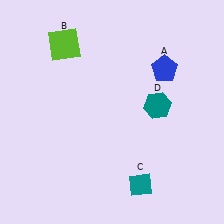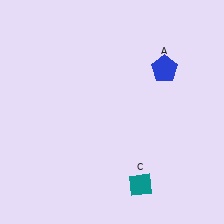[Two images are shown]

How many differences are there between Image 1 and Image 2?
There are 2 differences between the two images.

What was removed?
The lime square (B), the teal hexagon (D) were removed in Image 2.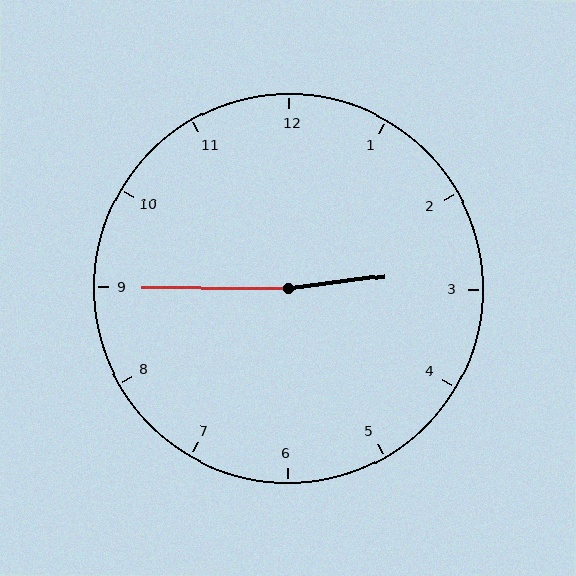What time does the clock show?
2:45.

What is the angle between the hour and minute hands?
Approximately 172 degrees.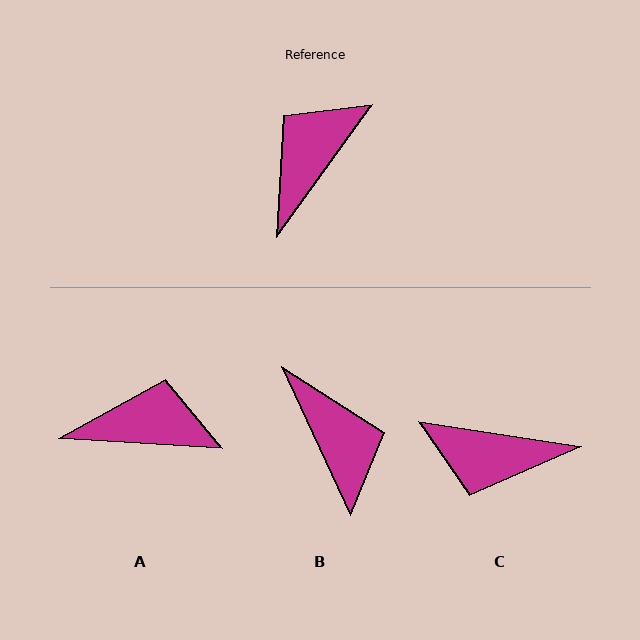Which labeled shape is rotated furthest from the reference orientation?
B, about 119 degrees away.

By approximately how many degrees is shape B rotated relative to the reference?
Approximately 119 degrees clockwise.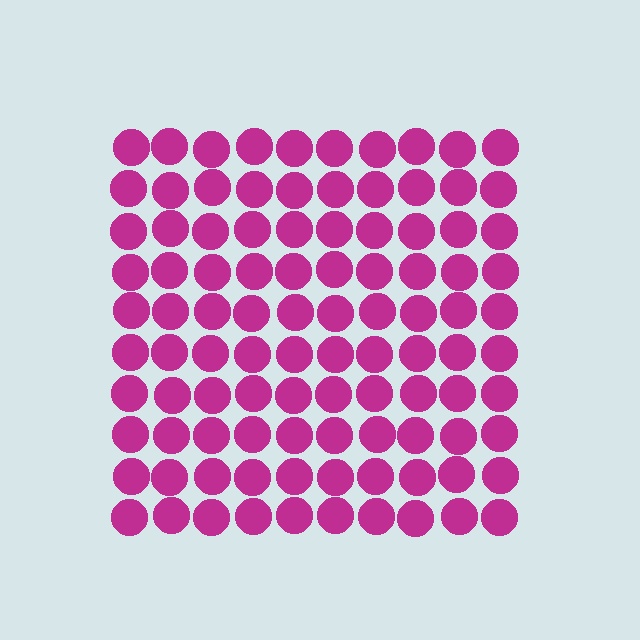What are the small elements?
The small elements are circles.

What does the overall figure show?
The overall figure shows a square.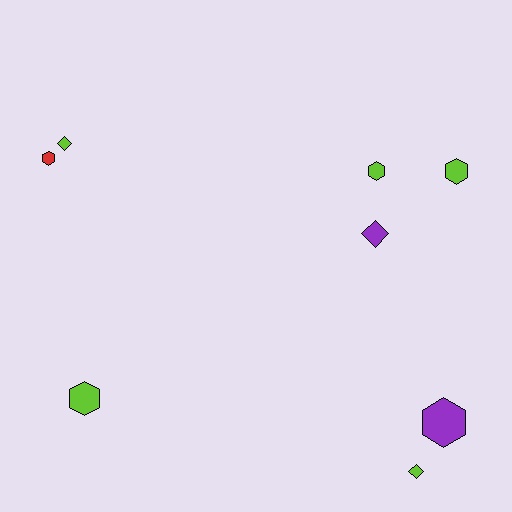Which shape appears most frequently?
Hexagon, with 5 objects.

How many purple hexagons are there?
There is 1 purple hexagon.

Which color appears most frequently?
Lime, with 5 objects.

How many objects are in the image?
There are 8 objects.